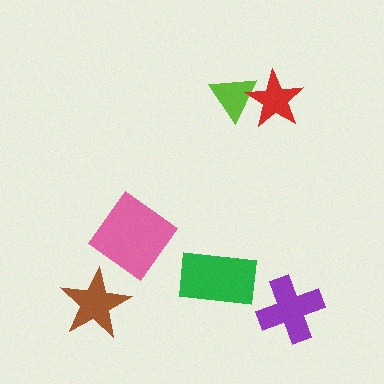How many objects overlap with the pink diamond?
0 objects overlap with the pink diamond.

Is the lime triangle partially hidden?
Yes, it is partially covered by another shape.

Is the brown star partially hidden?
No, no other shape covers it.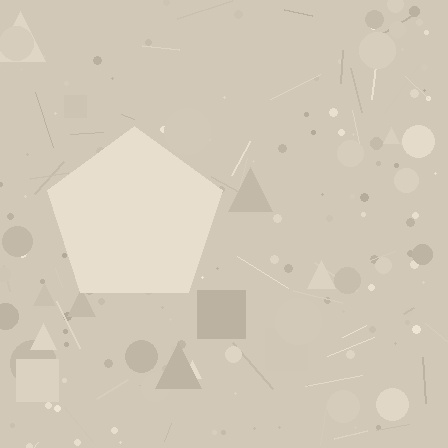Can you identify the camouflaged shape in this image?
The camouflaged shape is a pentagon.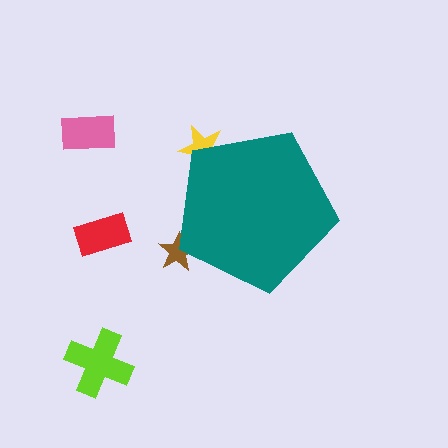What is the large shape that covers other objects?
A teal pentagon.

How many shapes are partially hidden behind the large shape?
2 shapes are partially hidden.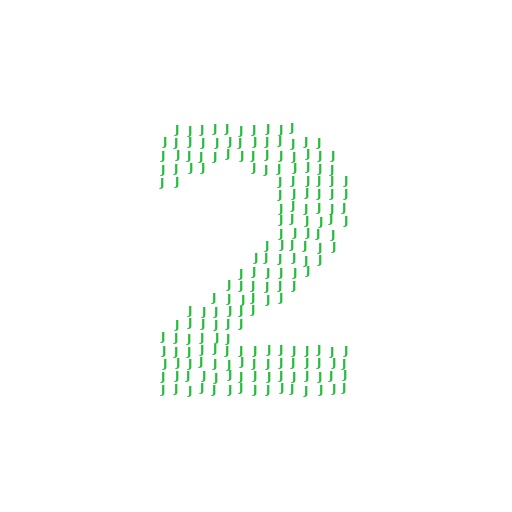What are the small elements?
The small elements are letter J's.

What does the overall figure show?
The overall figure shows the digit 2.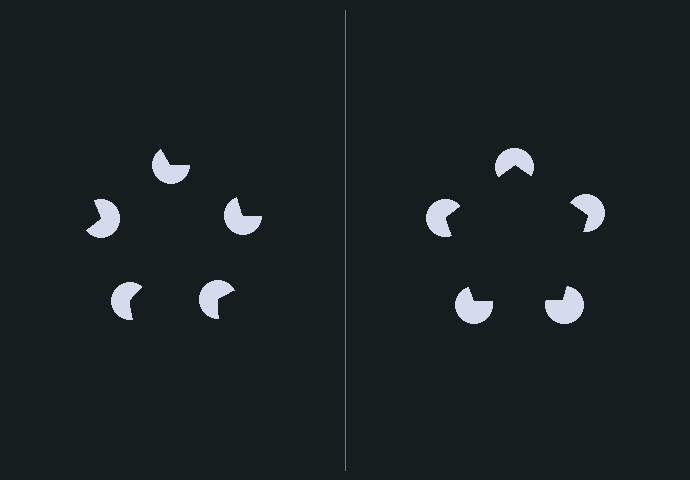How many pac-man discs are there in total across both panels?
10 — 5 on each side.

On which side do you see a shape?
An illusory pentagon appears on the right side. On the left side the wedge cuts are rotated, so no coherent shape forms.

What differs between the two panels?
The pac-man discs are positioned identically on both sides; only the wedge orientations differ. On the right they align to a pentagon; on the left they are misaligned.